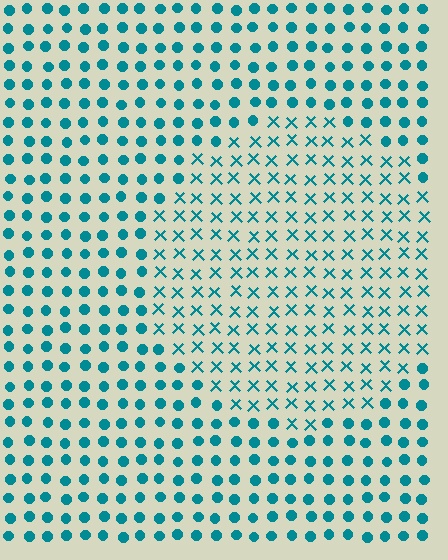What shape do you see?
I see a circle.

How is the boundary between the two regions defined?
The boundary is defined by a change in element shape: X marks inside vs. circles outside. All elements share the same color and spacing.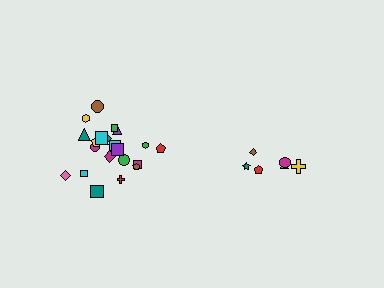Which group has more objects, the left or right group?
The left group.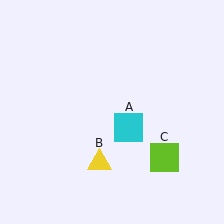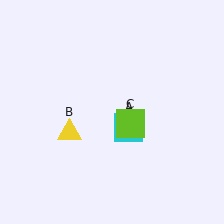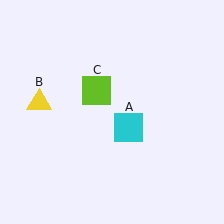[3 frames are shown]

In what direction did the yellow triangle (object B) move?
The yellow triangle (object B) moved up and to the left.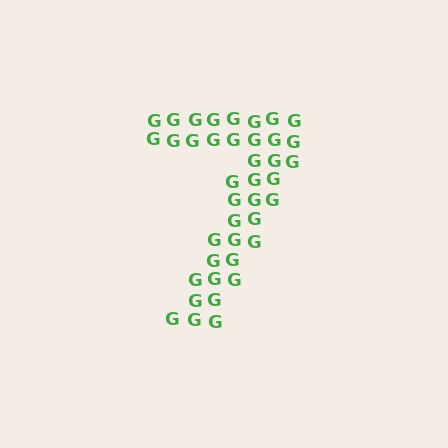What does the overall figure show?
The overall figure shows the digit 7.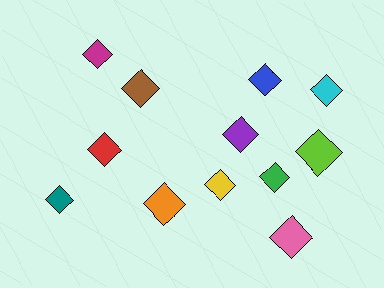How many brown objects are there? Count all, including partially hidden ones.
There is 1 brown object.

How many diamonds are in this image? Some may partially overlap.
There are 12 diamonds.